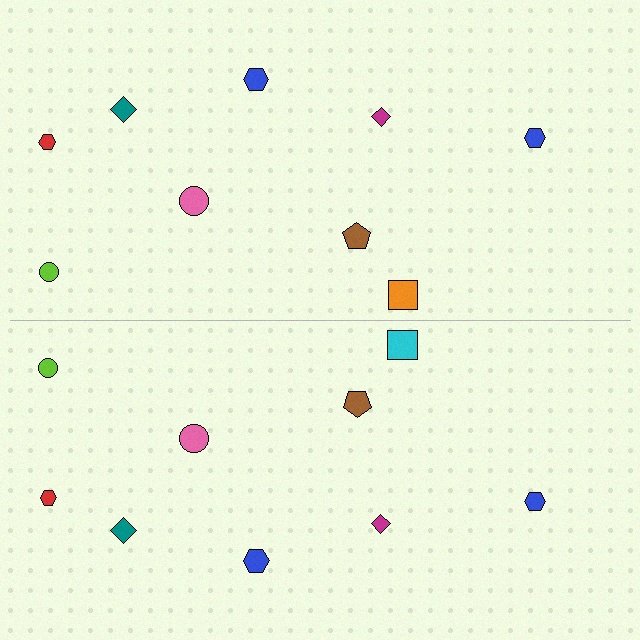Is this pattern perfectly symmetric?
No, the pattern is not perfectly symmetric. The cyan square on the bottom side breaks the symmetry — its mirror counterpart is orange.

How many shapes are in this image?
There are 18 shapes in this image.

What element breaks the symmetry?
The cyan square on the bottom side breaks the symmetry — its mirror counterpart is orange.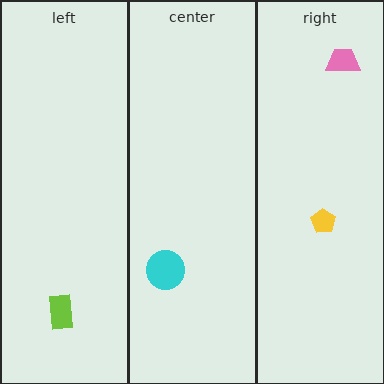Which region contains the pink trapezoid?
The right region.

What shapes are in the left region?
The lime rectangle.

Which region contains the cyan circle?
The center region.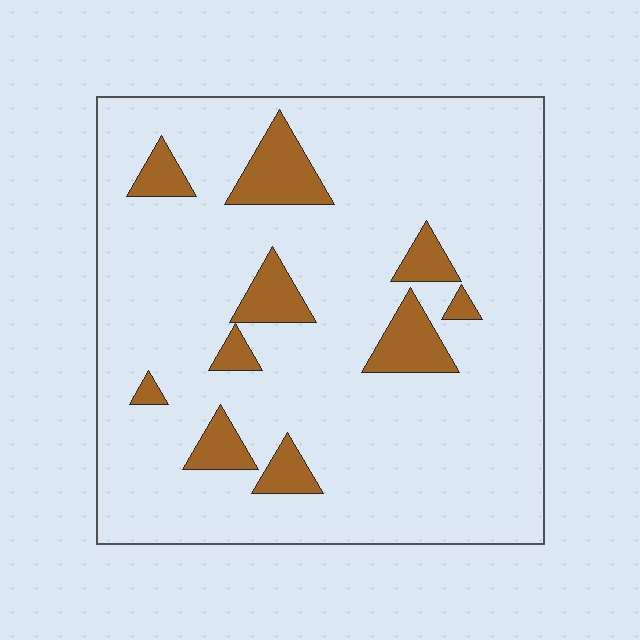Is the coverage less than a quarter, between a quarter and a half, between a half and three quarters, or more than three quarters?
Less than a quarter.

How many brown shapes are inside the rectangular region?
10.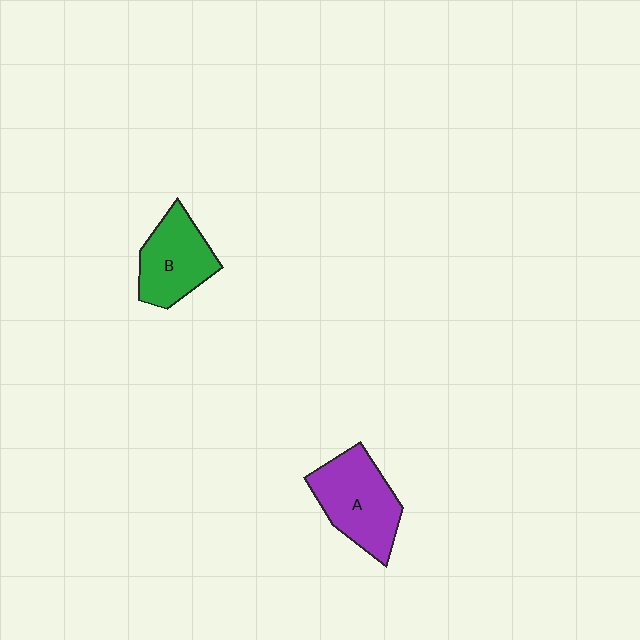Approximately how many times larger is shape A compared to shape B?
Approximately 1.2 times.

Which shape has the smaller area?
Shape B (green).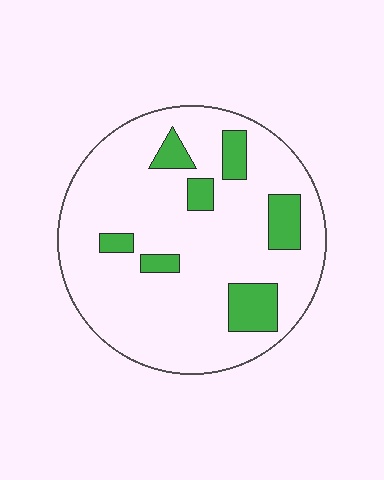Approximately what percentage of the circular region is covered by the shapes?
Approximately 15%.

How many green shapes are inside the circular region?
7.